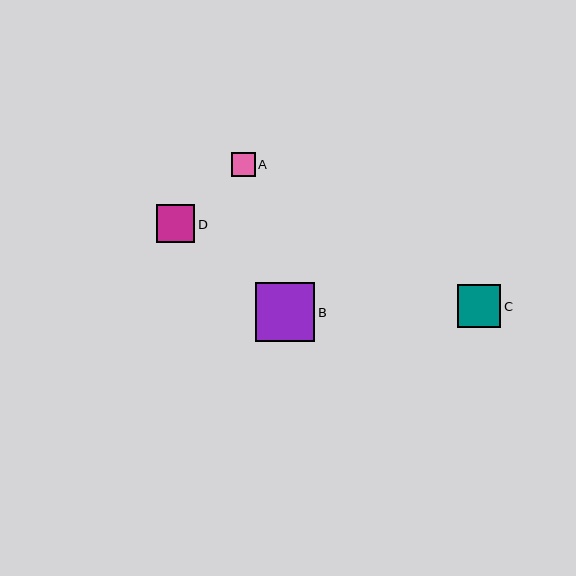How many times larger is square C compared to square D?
Square C is approximately 1.1 times the size of square D.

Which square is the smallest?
Square A is the smallest with a size of approximately 24 pixels.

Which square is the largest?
Square B is the largest with a size of approximately 59 pixels.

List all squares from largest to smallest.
From largest to smallest: B, C, D, A.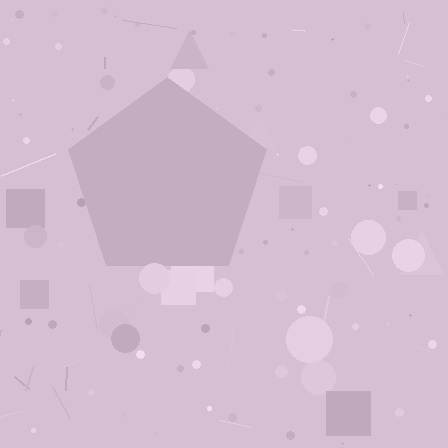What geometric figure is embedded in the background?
A pentagon is embedded in the background.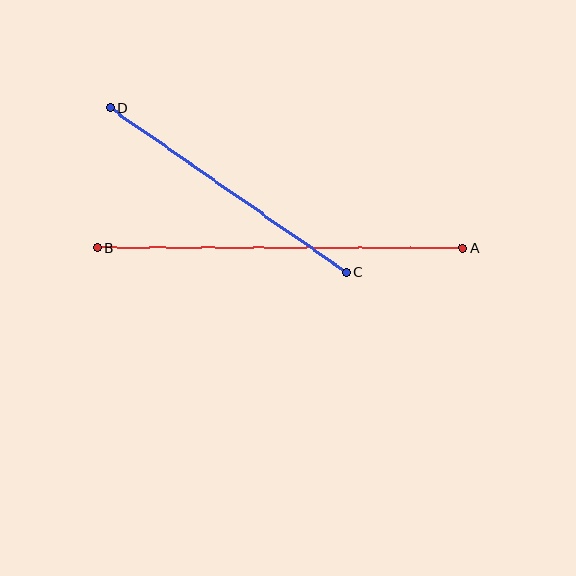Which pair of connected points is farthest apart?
Points A and B are farthest apart.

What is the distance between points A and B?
The distance is approximately 366 pixels.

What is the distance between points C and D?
The distance is approximately 289 pixels.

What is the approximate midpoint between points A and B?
The midpoint is at approximately (280, 248) pixels.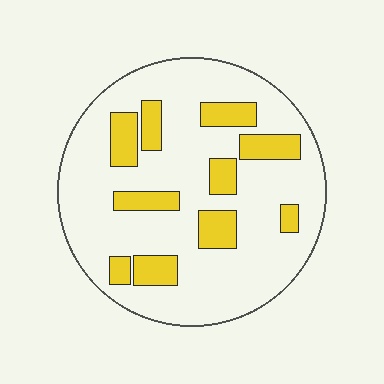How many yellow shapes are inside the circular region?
10.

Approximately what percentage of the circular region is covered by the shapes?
Approximately 20%.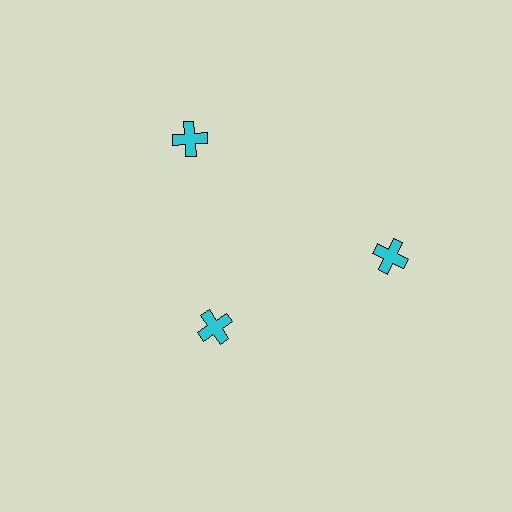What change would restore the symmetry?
The symmetry would be restored by moving it outward, back onto the ring so that all 3 crosses sit at equal angles and equal distance from the center.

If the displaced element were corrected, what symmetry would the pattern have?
It would have 3-fold rotational symmetry — the pattern would map onto itself every 120 degrees.